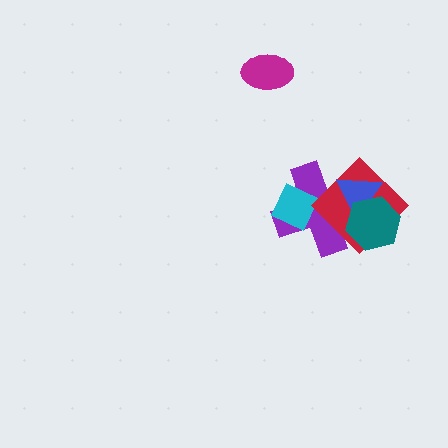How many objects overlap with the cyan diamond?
2 objects overlap with the cyan diamond.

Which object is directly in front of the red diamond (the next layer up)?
The blue triangle is directly in front of the red diamond.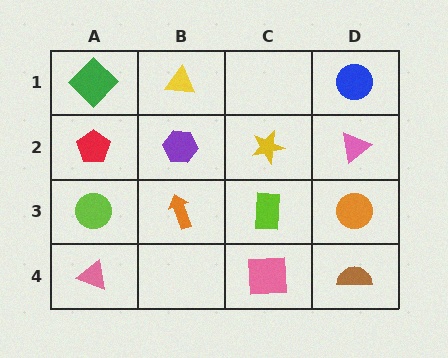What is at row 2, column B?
A purple hexagon.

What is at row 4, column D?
A brown semicircle.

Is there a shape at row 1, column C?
No, that cell is empty.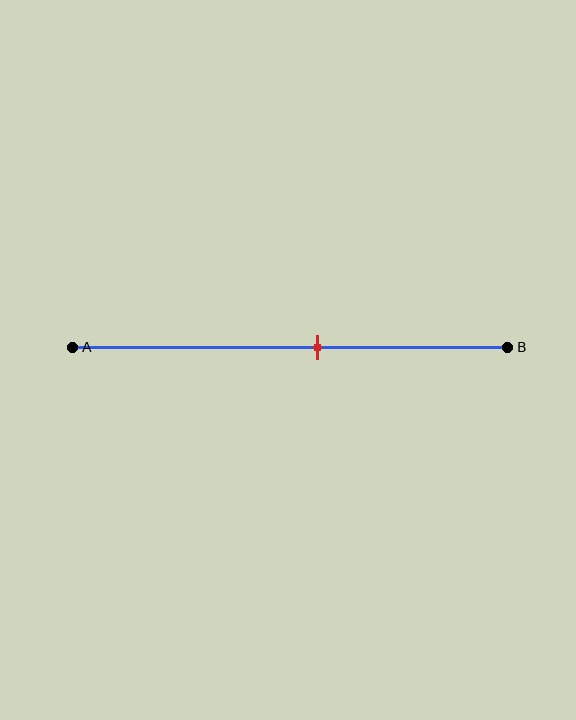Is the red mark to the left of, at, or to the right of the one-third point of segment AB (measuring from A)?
The red mark is to the right of the one-third point of segment AB.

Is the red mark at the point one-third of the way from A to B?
No, the mark is at about 55% from A, not at the 33% one-third point.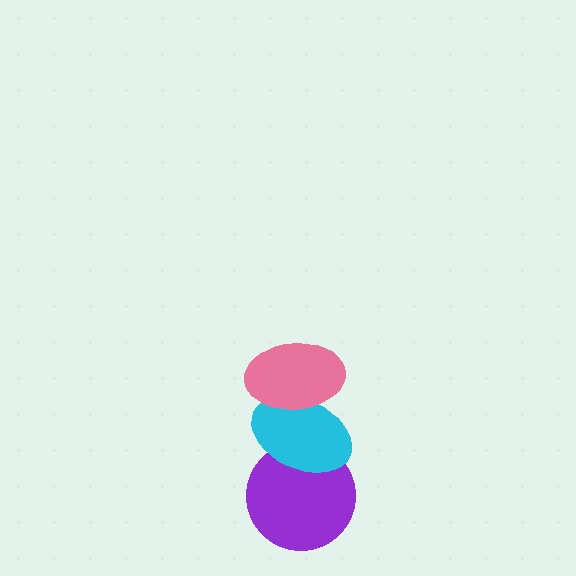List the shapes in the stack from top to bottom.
From top to bottom: the pink ellipse, the cyan ellipse, the purple circle.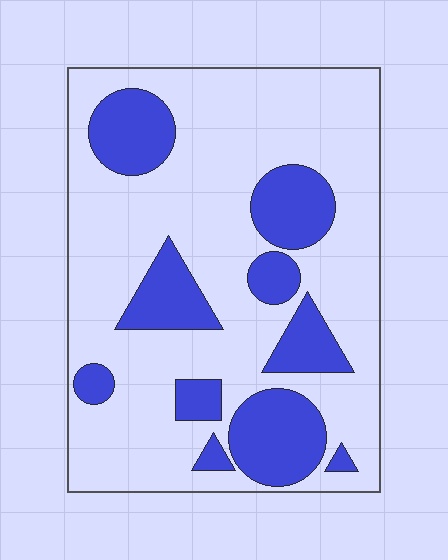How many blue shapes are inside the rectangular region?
10.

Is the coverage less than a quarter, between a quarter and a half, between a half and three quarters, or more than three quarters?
Between a quarter and a half.